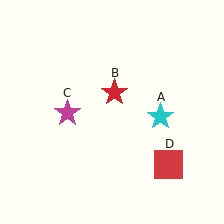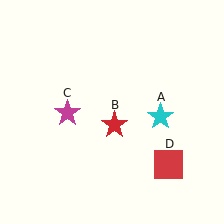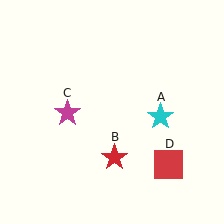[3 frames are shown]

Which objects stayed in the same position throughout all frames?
Cyan star (object A) and magenta star (object C) and red square (object D) remained stationary.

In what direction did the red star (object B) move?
The red star (object B) moved down.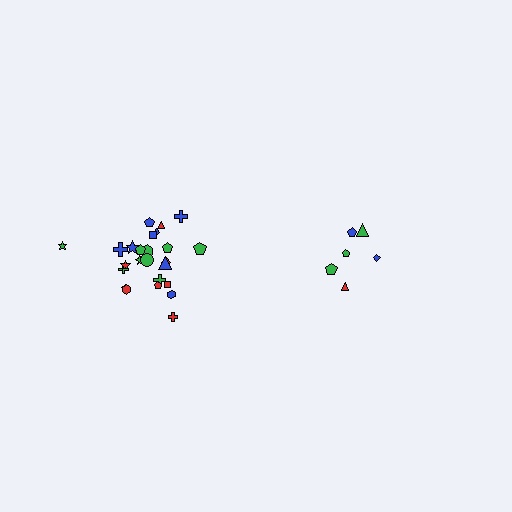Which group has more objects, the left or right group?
The left group.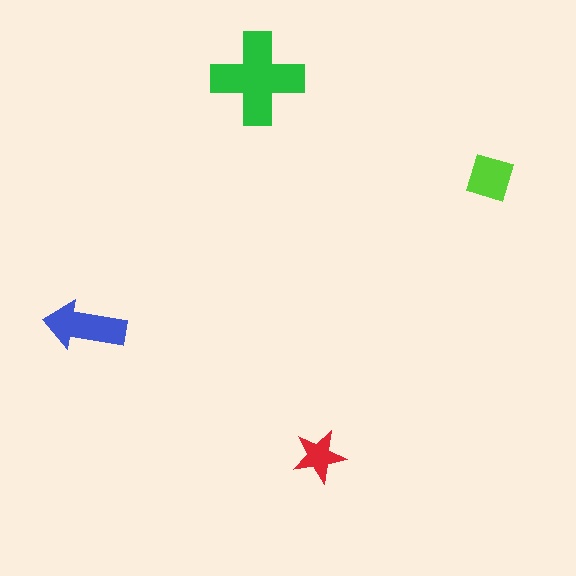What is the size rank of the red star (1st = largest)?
4th.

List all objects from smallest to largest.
The red star, the lime diamond, the blue arrow, the green cross.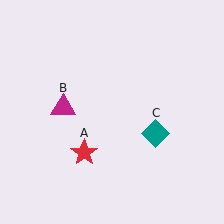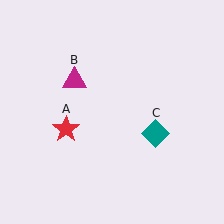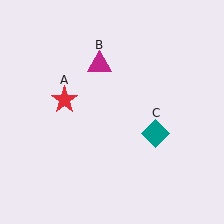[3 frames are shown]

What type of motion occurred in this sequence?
The red star (object A), magenta triangle (object B) rotated clockwise around the center of the scene.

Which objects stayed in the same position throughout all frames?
Teal diamond (object C) remained stationary.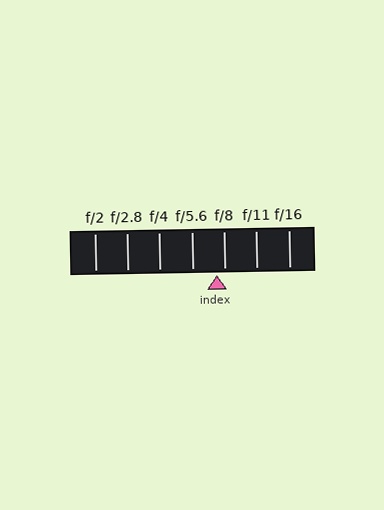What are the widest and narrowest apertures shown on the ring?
The widest aperture shown is f/2 and the narrowest is f/16.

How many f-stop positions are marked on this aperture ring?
There are 7 f-stop positions marked.